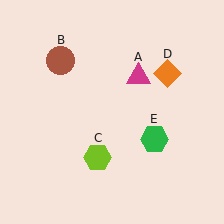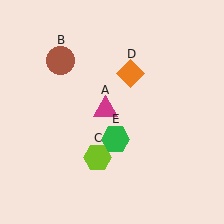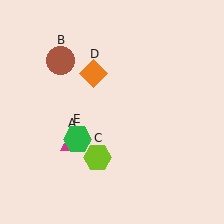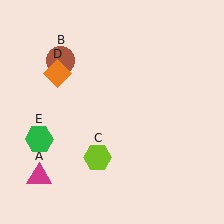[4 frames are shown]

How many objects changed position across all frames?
3 objects changed position: magenta triangle (object A), orange diamond (object D), green hexagon (object E).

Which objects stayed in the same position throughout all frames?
Brown circle (object B) and lime hexagon (object C) remained stationary.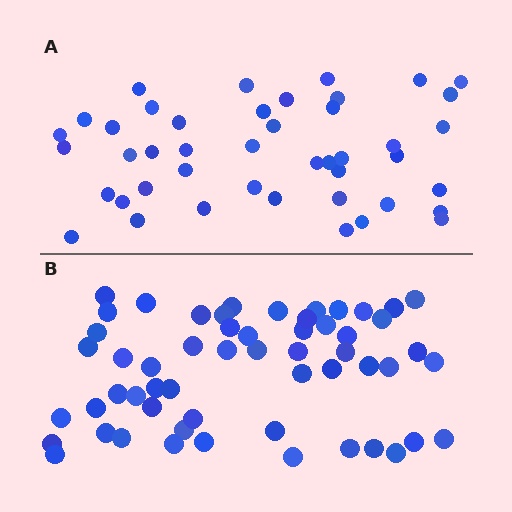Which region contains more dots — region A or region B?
Region B (the bottom region) has more dots.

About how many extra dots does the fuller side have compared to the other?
Region B has roughly 12 or so more dots than region A.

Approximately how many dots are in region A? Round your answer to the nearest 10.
About 40 dots. (The exact count is 44, which rounds to 40.)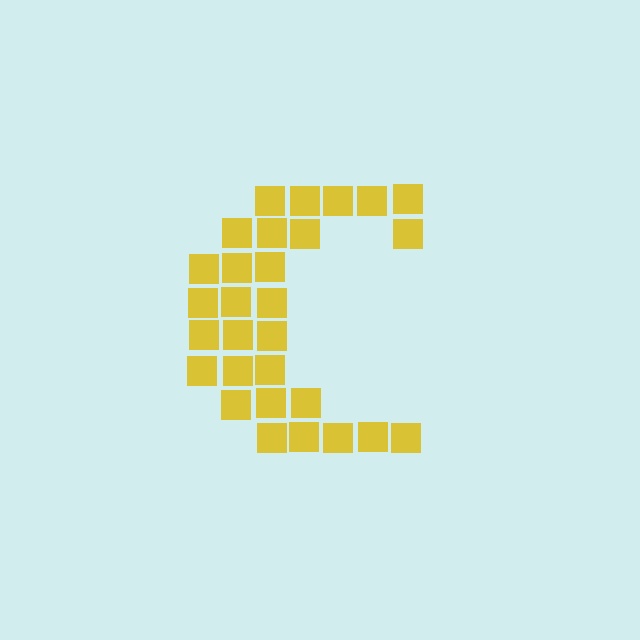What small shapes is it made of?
It is made of small squares.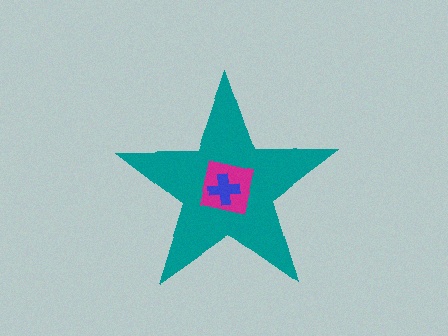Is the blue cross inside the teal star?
Yes.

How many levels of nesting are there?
3.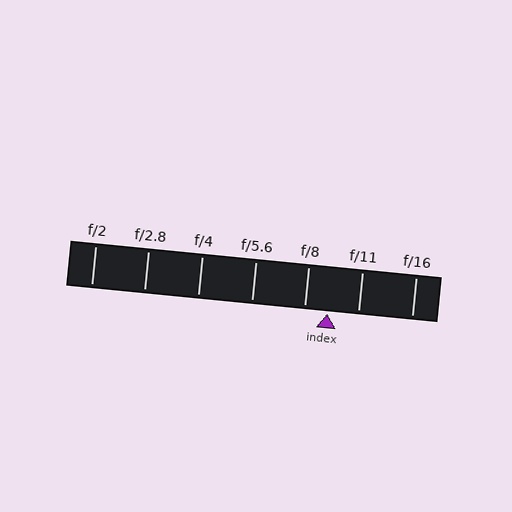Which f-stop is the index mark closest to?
The index mark is closest to f/8.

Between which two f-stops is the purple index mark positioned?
The index mark is between f/8 and f/11.